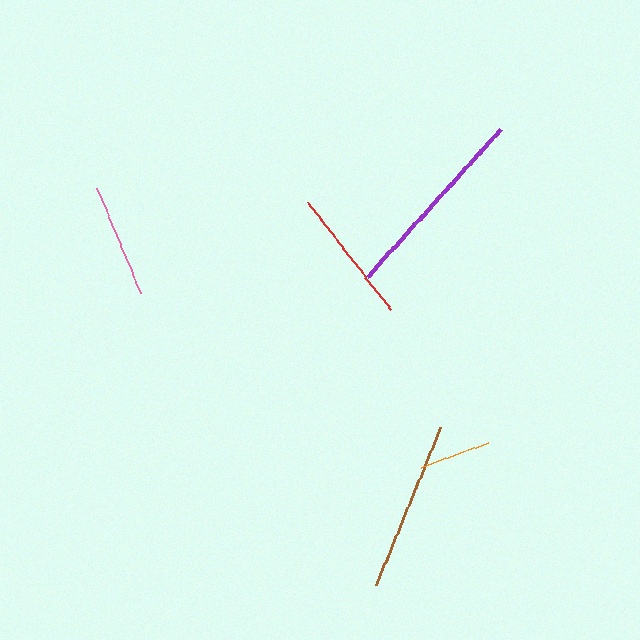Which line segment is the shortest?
The orange line is the shortest at approximately 71 pixels.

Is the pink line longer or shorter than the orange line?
The pink line is longer than the orange line.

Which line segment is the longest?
The purple line is the longest at approximately 199 pixels.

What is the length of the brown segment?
The brown segment is approximately 170 pixels long.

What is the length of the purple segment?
The purple segment is approximately 199 pixels long.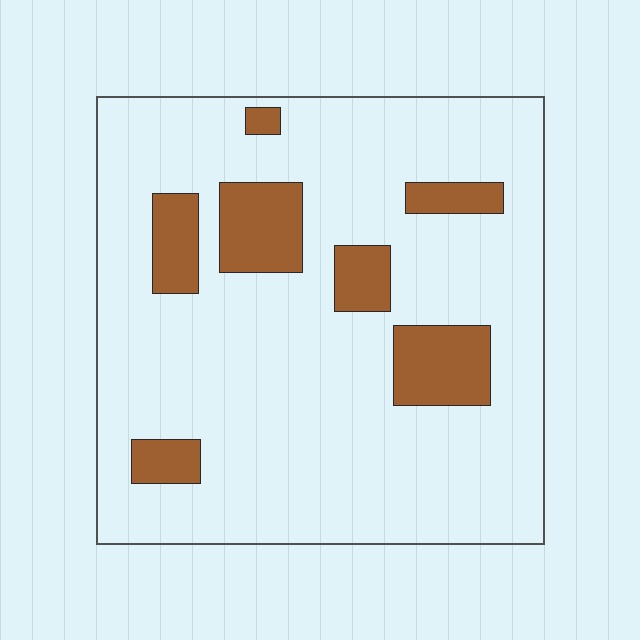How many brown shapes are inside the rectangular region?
7.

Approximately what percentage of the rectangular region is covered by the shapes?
Approximately 15%.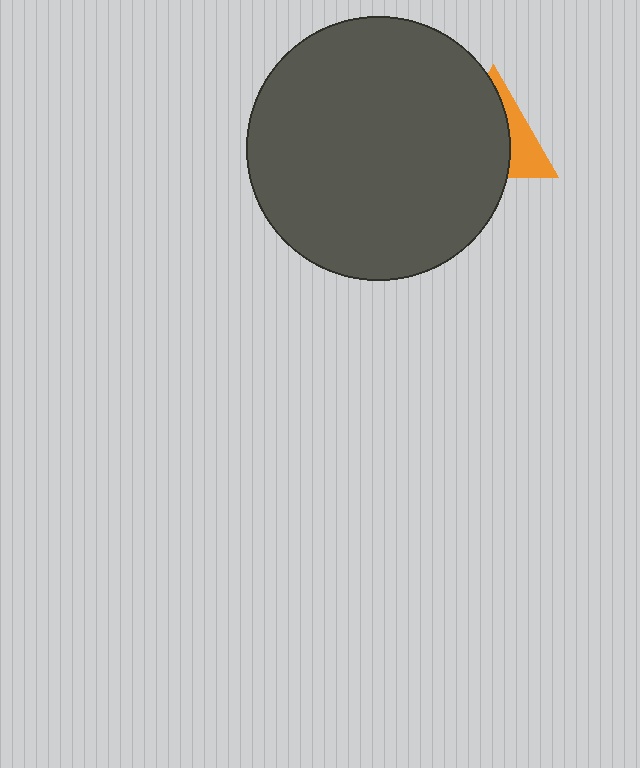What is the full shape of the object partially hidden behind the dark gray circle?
The partially hidden object is an orange triangle.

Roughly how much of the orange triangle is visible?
A small part of it is visible (roughly 34%).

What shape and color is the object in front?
The object in front is a dark gray circle.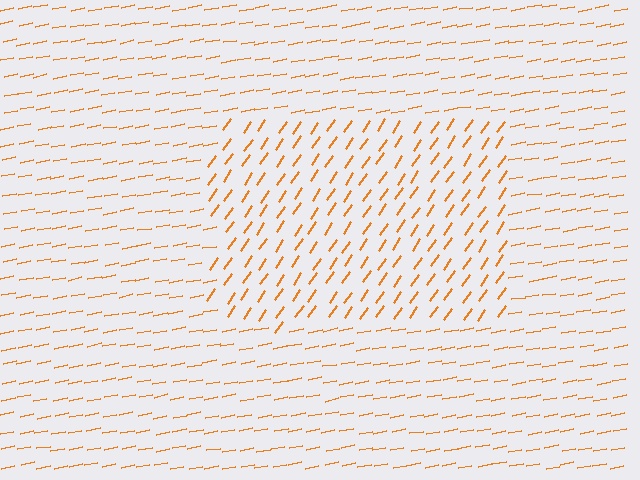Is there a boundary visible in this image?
Yes, there is a texture boundary formed by a change in line orientation.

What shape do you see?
I see a rectangle.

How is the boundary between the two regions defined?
The boundary is defined purely by a change in line orientation (approximately 45 degrees difference). All lines are the same color and thickness.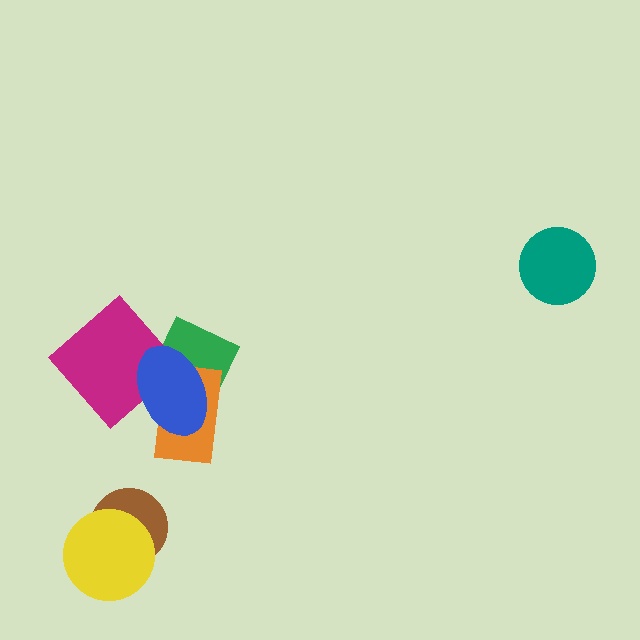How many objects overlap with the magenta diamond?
2 objects overlap with the magenta diamond.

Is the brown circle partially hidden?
Yes, it is partially covered by another shape.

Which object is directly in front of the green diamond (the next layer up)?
The orange rectangle is directly in front of the green diamond.